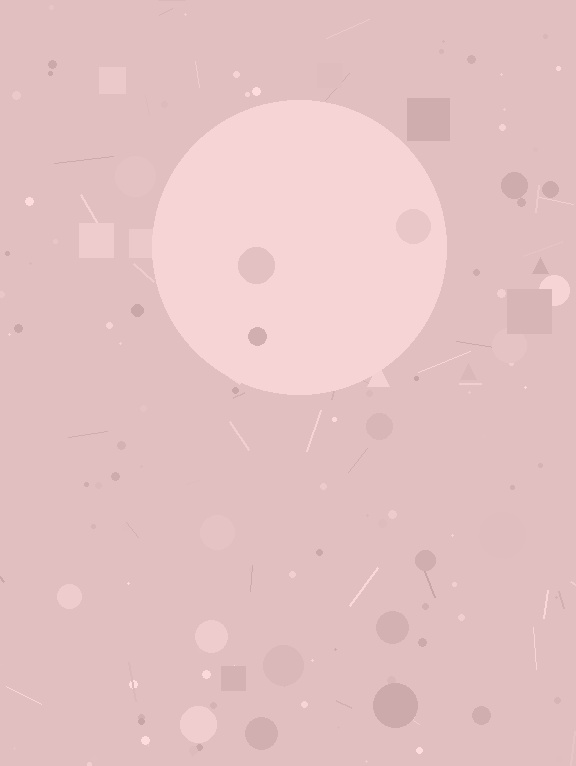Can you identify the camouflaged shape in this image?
The camouflaged shape is a circle.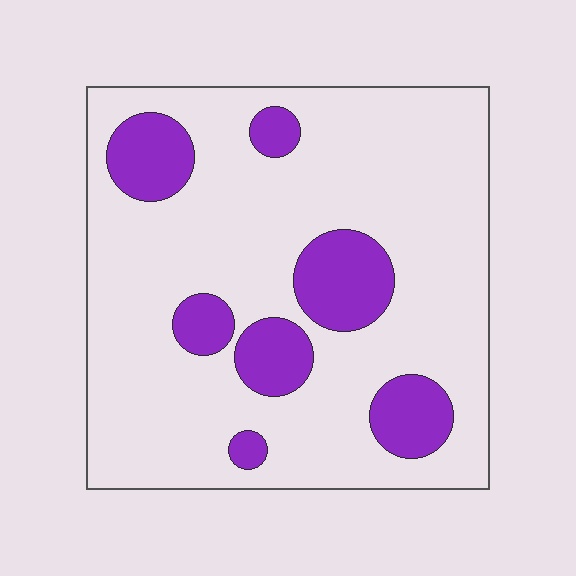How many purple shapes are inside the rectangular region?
7.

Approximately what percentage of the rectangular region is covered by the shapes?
Approximately 20%.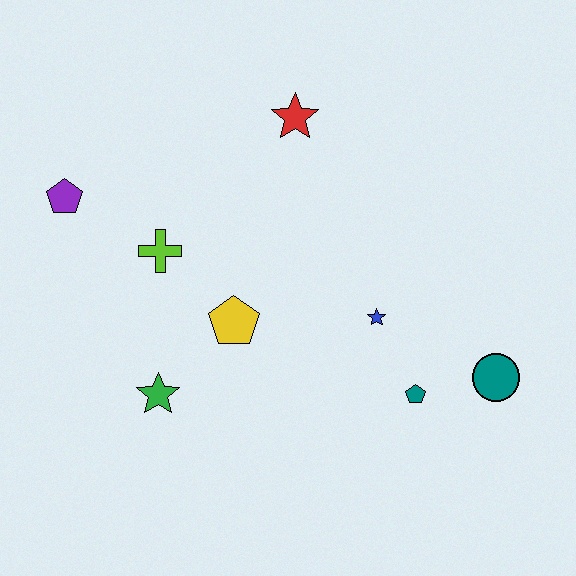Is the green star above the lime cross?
No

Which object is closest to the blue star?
The teal pentagon is closest to the blue star.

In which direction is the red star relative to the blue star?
The red star is above the blue star.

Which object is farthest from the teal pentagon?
The purple pentagon is farthest from the teal pentagon.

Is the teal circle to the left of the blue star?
No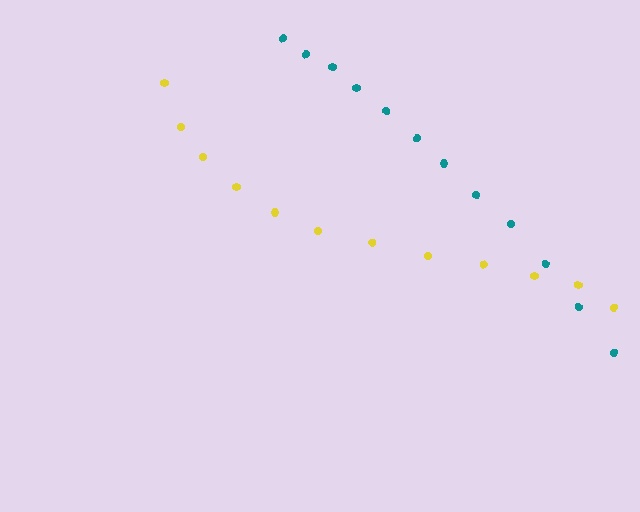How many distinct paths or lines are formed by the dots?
There are 2 distinct paths.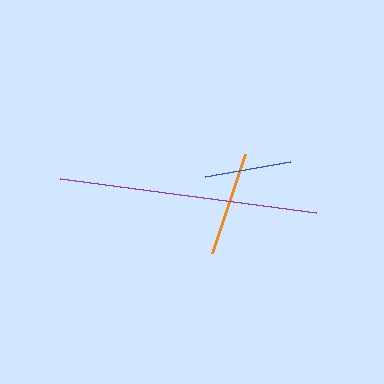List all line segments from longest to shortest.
From longest to shortest: purple, orange, blue.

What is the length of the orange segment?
The orange segment is approximately 104 pixels long.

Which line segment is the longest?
The purple line is the longest at approximately 258 pixels.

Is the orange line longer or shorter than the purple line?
The purple line is longer than the orange line.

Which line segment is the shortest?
The blue line is the shortest at approximately 87 pixels.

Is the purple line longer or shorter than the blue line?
The purple line is longer than the blue line.